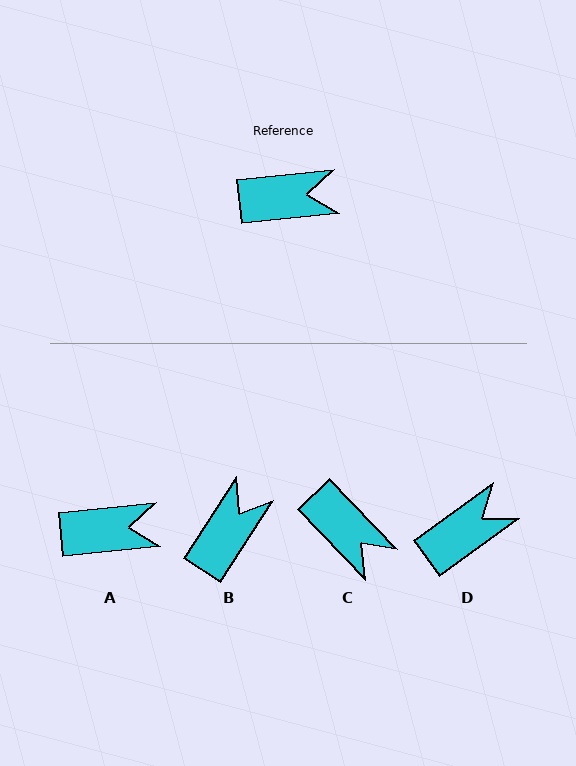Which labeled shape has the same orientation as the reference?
A.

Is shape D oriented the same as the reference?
No, it is off by about 30 degrees.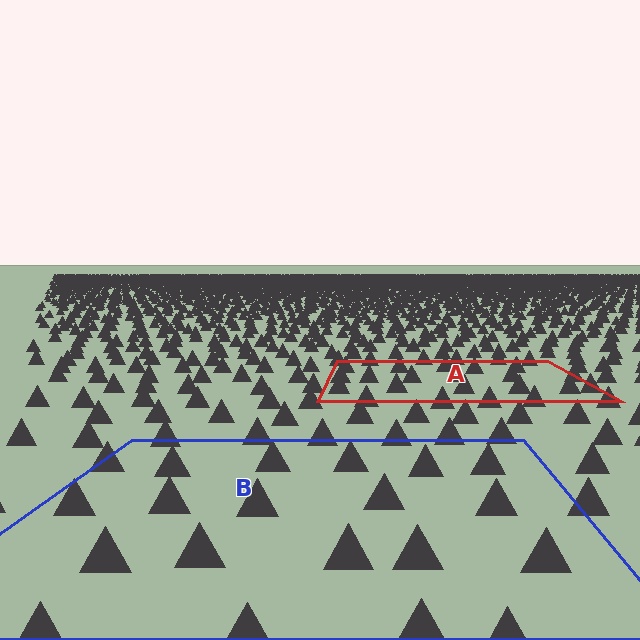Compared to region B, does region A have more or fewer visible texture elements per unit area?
Region A has more texture elements per unit area — they are packed more densely because it is farther away.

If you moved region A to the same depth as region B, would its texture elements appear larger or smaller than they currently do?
They would appear larger. At a closer depth, the same texture elements are projected at a bigger on-screen size.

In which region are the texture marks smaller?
The texture marks are smaller in region A, because it is farther away.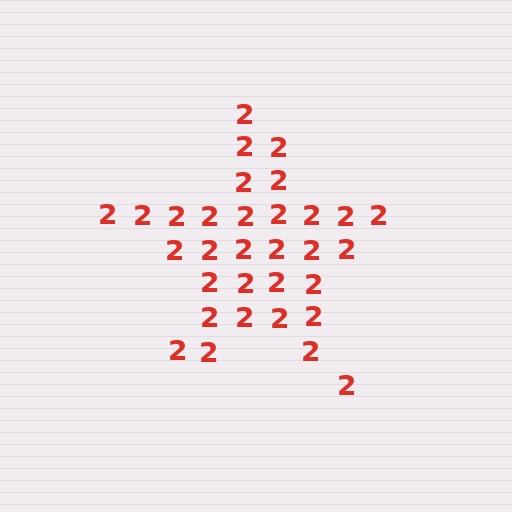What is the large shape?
The large shape is a star.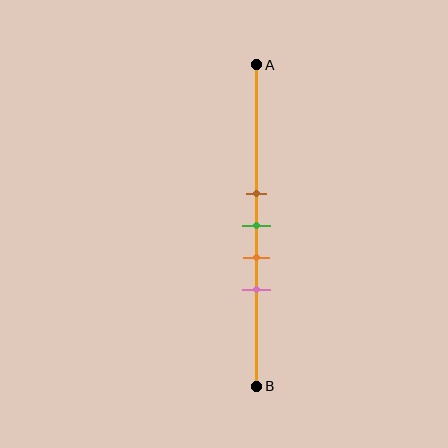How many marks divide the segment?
There are 4 marks dividing the segment.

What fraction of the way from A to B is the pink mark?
The pink mark is approximately 70% (0.7) of the way from A to B.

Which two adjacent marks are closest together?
The brown and green marks are the closest adjacent pair.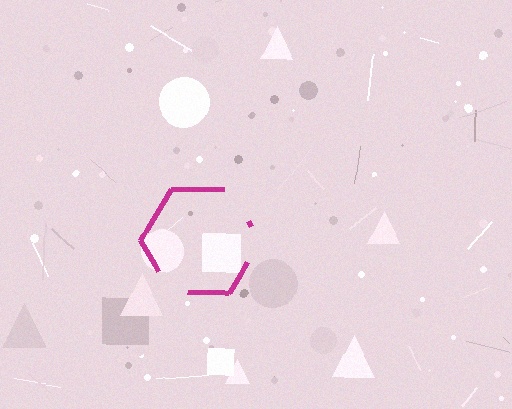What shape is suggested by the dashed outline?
The dashed outline suggests a hexagon.